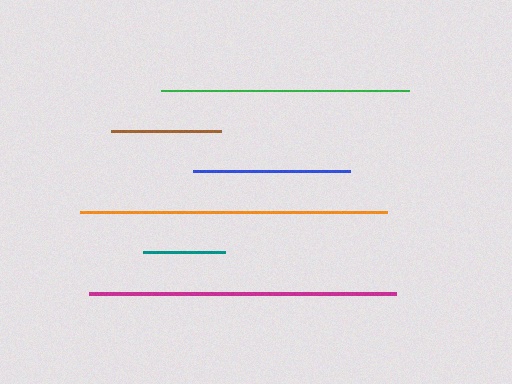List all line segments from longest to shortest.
From longest to shortest: orange, magenta, green, blue, brown, teal.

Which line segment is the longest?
The orange line is the longest at approximately 307 pixels.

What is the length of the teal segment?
The teal segment is approximately 82 pixels long.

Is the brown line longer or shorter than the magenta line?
The magenta line is longer than the brown line.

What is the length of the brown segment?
The brown segment is approximately 109 pixels long.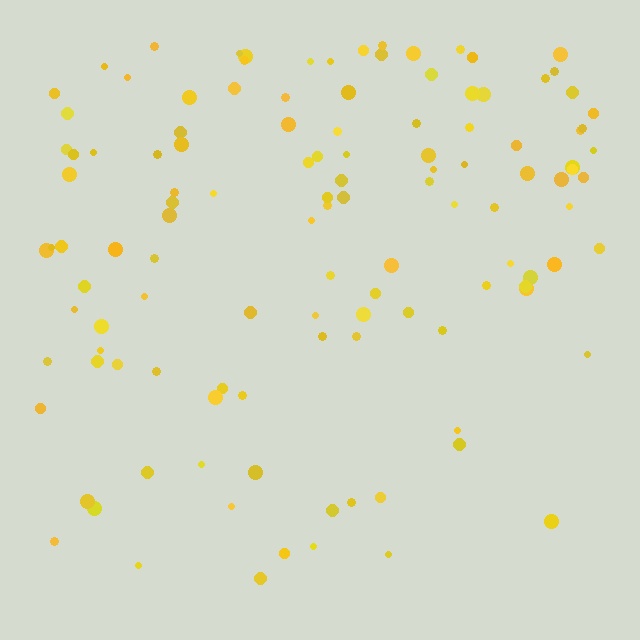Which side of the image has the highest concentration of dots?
The top.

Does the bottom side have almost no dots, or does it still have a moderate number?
Still a moderate number, just noticeably fewer than the top.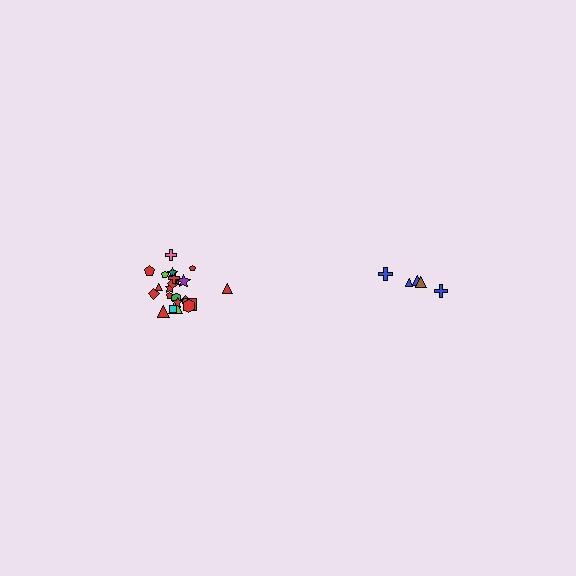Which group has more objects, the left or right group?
The left group.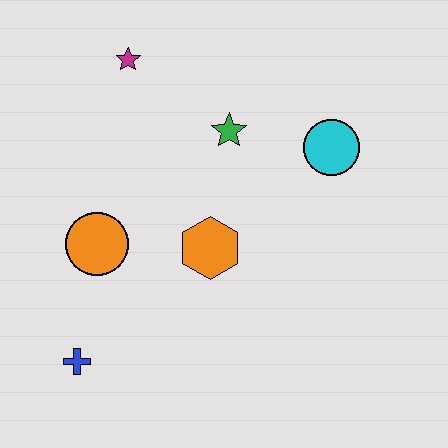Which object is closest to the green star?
The cyan circle is closest to the green star.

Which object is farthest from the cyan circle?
The blue cross is farthest from the cyan circle.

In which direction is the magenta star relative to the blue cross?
The magenta star is above the blue cross.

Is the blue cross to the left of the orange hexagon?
Yes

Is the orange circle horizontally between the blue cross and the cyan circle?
Yes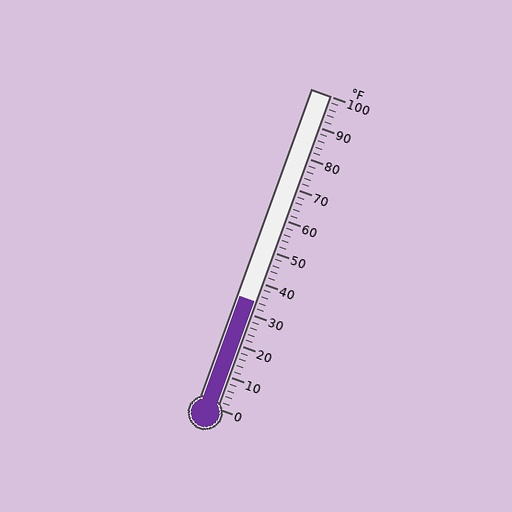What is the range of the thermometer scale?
The thermometer scale ranges from 0°F to 100°F.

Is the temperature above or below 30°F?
The temperature is above 30°F.